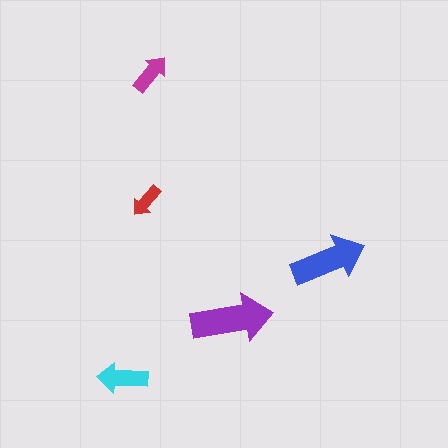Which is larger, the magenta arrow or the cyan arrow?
The cyan one.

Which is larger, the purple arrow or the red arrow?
The purple one.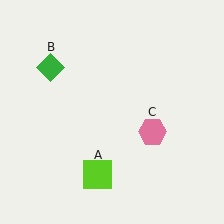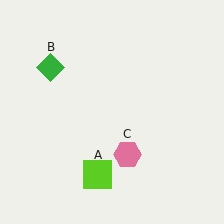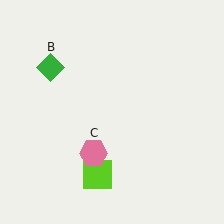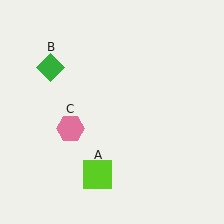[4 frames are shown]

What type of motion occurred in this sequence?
The pink hexagon (object C) rotated clockwise around the center of the scene.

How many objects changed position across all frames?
1 object changed position: pink hexagon (object C).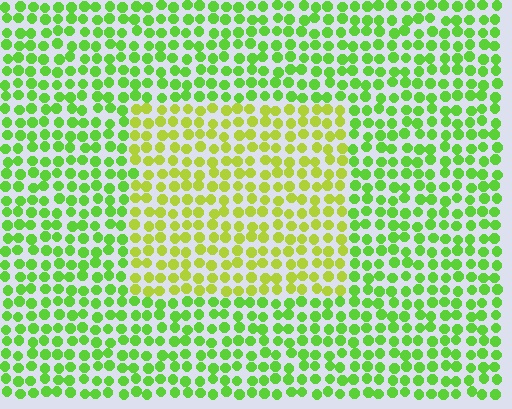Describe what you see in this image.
The image is filled with small lime elements in a uniform arrangement. A rectangle-shaped region is visible where the elements are tinted to a slightly different hue, forming a subtle color boundary.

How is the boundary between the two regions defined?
The boundary is defined purely by a slight shift in hue (about 33 degrees). Spacing, size, and orientation are identical on both sides.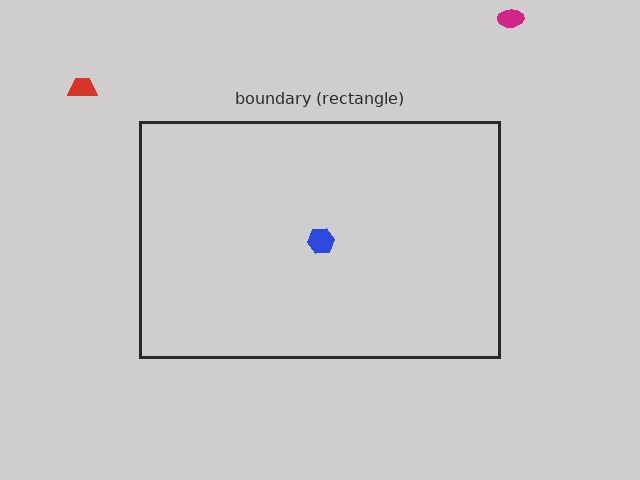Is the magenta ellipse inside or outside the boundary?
Outside.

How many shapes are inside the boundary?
1 inside, 2 outside.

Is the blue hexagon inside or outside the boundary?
Inside.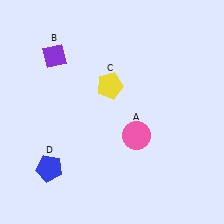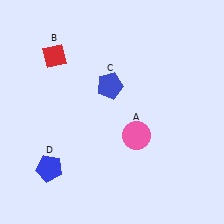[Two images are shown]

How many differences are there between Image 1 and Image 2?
There are 2 differences between the two images.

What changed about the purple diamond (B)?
In Image 1, B is purple. In Image 2, it changed to red.